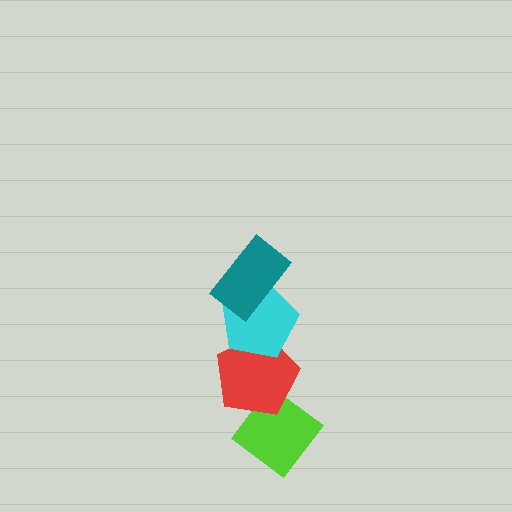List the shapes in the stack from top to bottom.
From top to bottom: the teal rectangle, the cyan pentagon, the red pentagon, the lime diamond.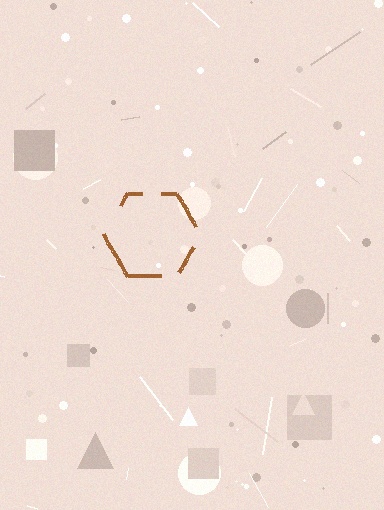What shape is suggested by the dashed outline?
The dashed outline suggests a hexagon.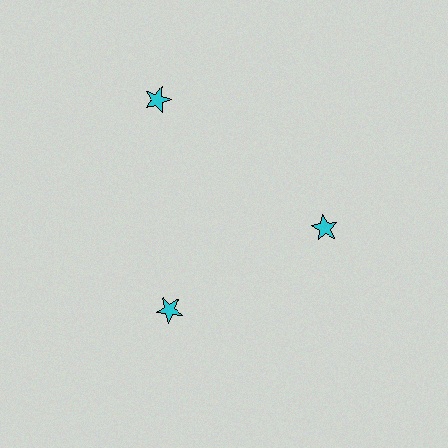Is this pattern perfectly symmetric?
No. The 3 cyan stars are arranged in a ring, but one element near the 11 o'clock position is pushed outward from the center, breaking the 3-fold rotational symmetry.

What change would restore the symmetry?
The symmetry would be restored by moving it inward, back onto the ring so that all 3 stars sit at equal angles and equal distance from the center.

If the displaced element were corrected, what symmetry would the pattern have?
It would have 3-fold rotational symmetry — the pattern would map onto itself every 120 degrees.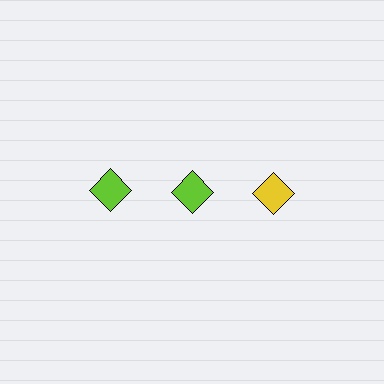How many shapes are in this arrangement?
There are 3 shapes arranged in a grid pattern.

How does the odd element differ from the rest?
It has a different color: yellow instead of lime.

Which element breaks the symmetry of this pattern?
The yellow diamond in the top row, center column breaks the symmetry. All other shapes are lime diamonds.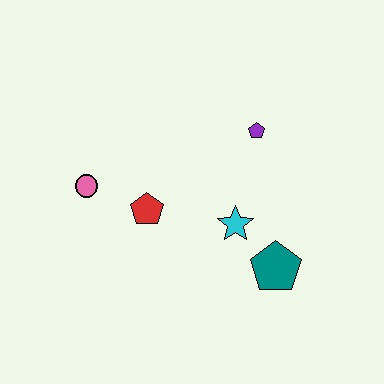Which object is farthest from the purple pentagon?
The pink circle is farthest from the purple pentagon.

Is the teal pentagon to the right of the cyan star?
Yes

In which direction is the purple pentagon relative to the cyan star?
The purple pentagon is above the cyan star.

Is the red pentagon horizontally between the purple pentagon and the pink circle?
Yes